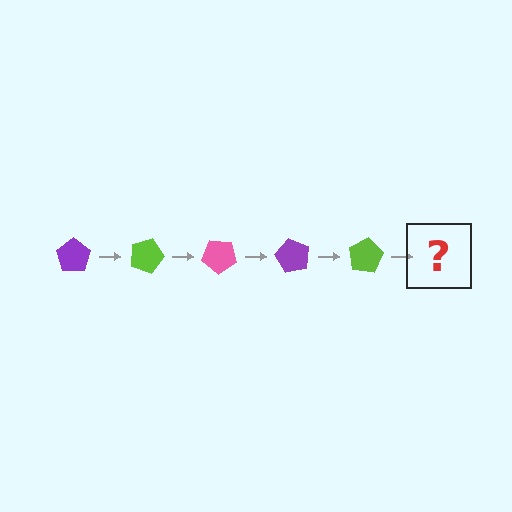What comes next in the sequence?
The next element should be a pink pentagon, rotated 100 degrees from the start.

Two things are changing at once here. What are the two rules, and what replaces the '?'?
The two rules are that it rotates 20 degrees each step and the color cycles through purple, lime, and pink. The '?' should be a pink pentagon, rotated 100 degrees from the start.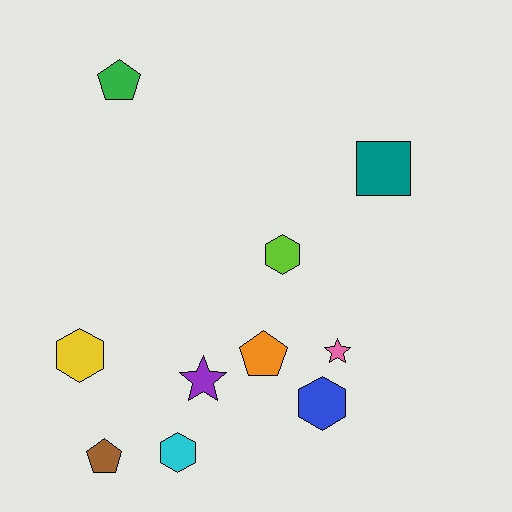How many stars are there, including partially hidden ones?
There are 2 stars.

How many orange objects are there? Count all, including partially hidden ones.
There is 1 orange object.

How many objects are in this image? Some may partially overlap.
There are 10 objects.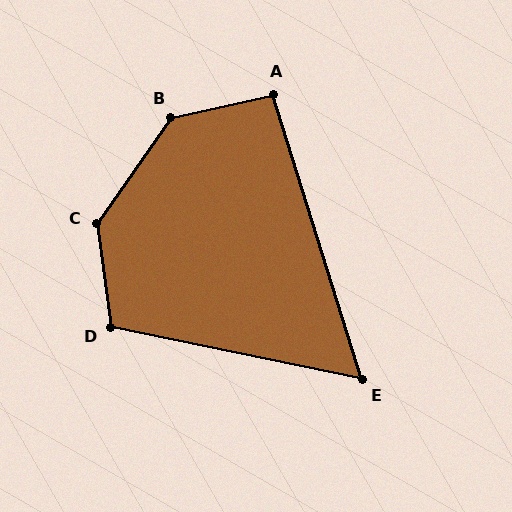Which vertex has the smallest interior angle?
E, at approximately 61 degrees.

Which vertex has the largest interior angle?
C, at approximately 138 degrees.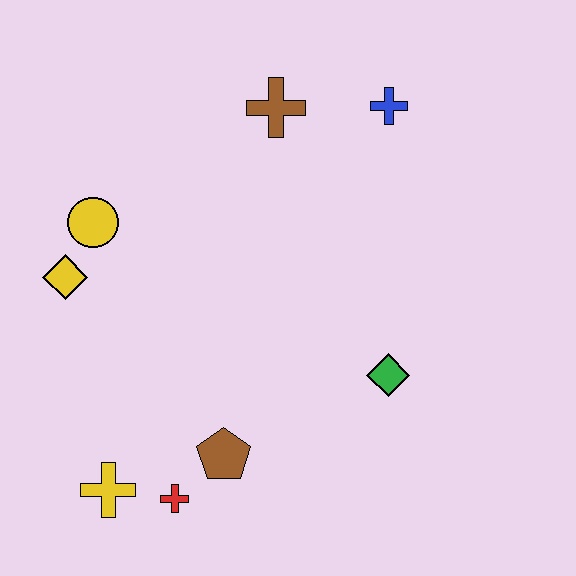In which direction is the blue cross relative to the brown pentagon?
The blue cross is above the brown pentagon.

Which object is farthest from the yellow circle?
The green diamond is farthest from the yellow circle.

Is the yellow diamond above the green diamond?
Yes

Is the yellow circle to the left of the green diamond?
Yes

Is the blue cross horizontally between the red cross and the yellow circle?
No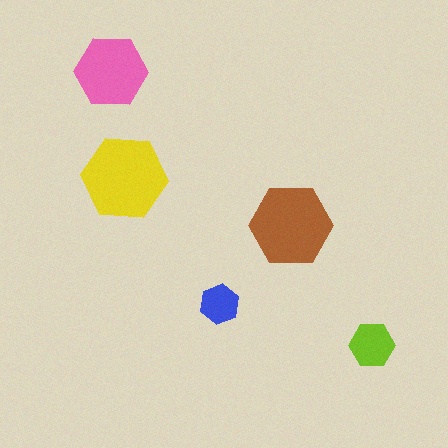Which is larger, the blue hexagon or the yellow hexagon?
The yellow one.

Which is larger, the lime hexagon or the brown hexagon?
The brown one.